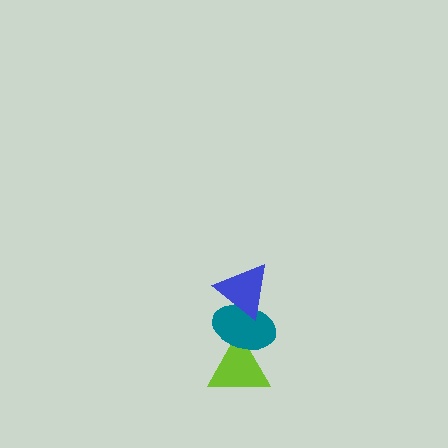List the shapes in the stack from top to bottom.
From top to bottom: the blue triangle, the teal ellipse, the lime triangle.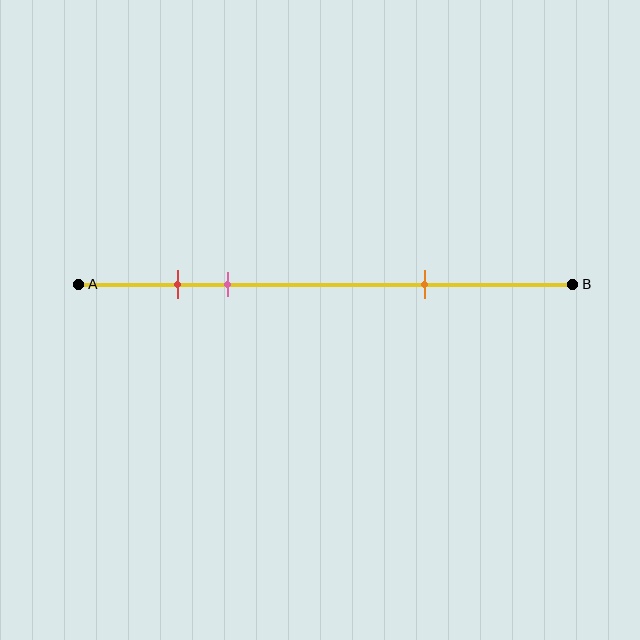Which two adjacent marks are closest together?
The red and pink marks are the closest adjacent pair.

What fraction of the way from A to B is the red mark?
The red mark is approximately 20% (0.2) of the way from A to B.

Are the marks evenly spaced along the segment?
No, the marks are not evenly spaced.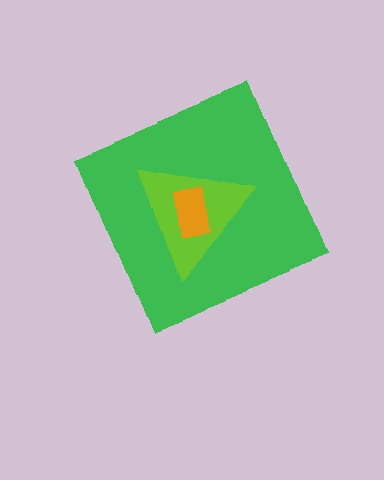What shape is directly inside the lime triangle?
The orange rectangle.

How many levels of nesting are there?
3.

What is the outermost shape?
The green diamond.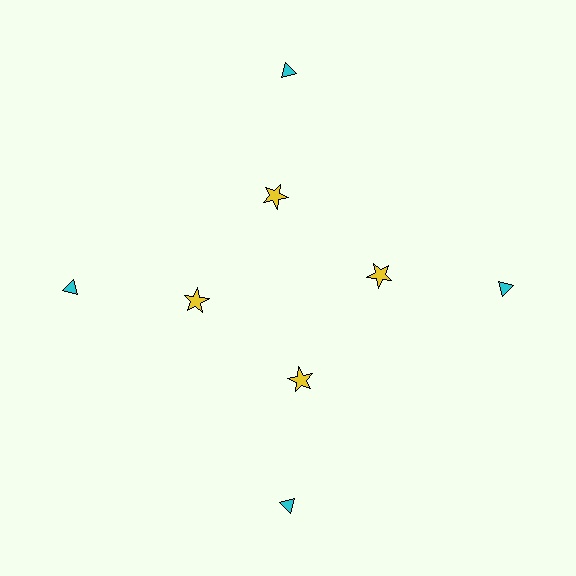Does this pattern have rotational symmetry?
Yes, this pattern has 4-fold rotational symmetry. It looks the same after rotating 90 degrees around the center.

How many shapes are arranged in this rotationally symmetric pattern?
There are 8 shapes, arranged in 4 groups of 2.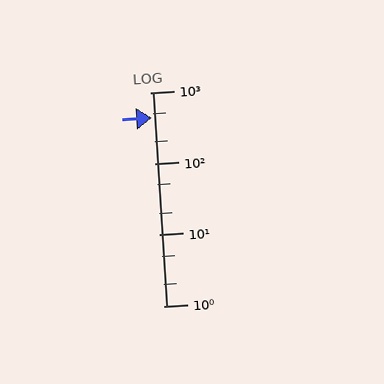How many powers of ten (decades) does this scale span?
The scale spans 3 decades, from 1 to 1000.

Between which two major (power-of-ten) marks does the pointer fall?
The pointer is between 100 and 1000.